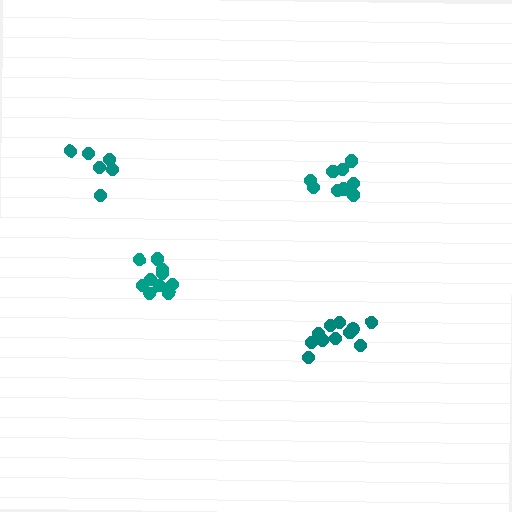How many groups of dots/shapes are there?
There are 4 groups.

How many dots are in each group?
Group 1: 11 dots, Group 2: 12 dots, Group 3: 11 dots, Group 4: 6 dots (40 total).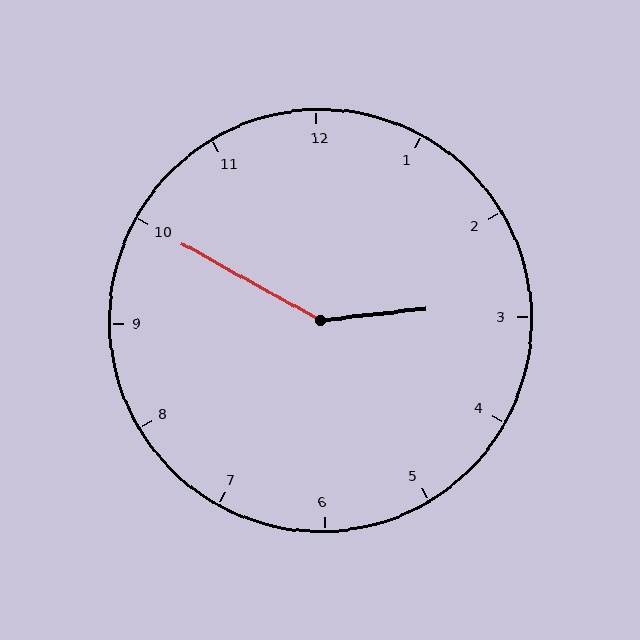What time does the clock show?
2:50.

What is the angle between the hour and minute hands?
Approximately 145 degrees.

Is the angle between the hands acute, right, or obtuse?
It is obtuse.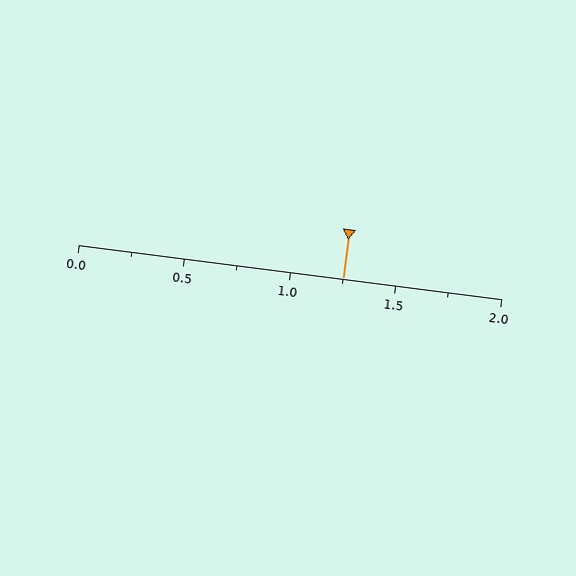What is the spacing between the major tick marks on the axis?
The major ticks are spaced 0.5 apart.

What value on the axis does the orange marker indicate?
The marker indicates approximately 1.25.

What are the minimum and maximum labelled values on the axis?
The axis runs from 0.0 to 2.0.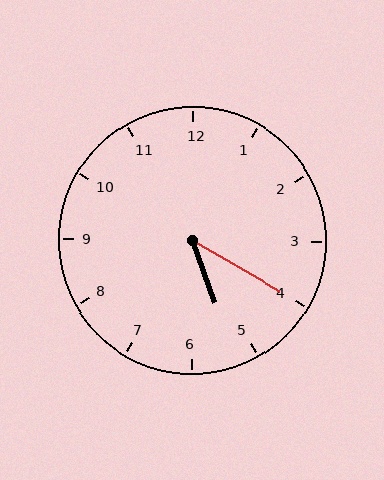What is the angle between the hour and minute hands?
Approximately 40 degrees.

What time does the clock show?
5:20.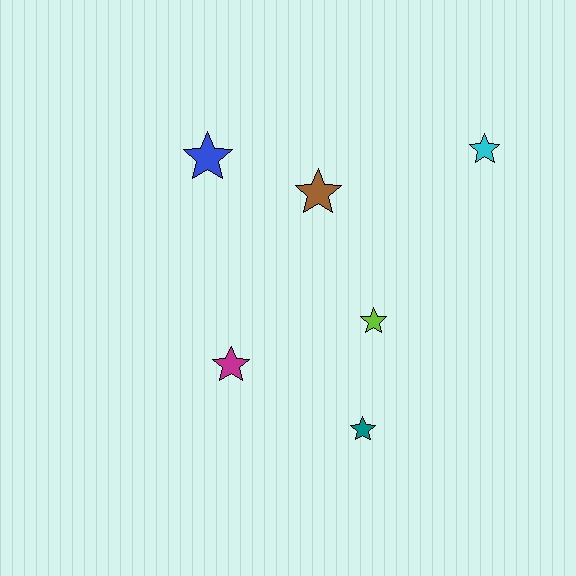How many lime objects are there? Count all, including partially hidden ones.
There is 1 lime object.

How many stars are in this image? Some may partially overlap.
There are 6 stars.